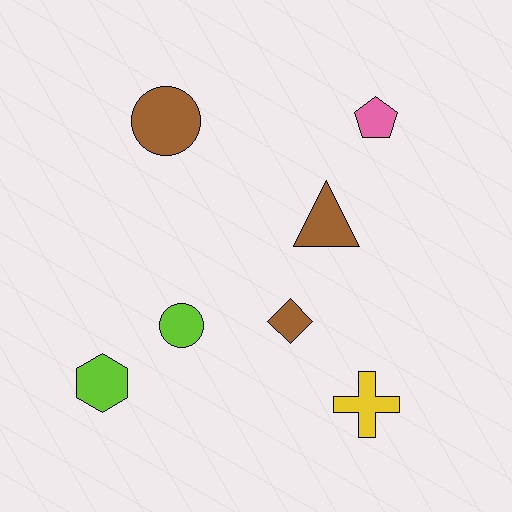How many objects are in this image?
There are 7 objects.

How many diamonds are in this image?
There is 1 diamond.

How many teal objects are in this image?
There are no teal objects.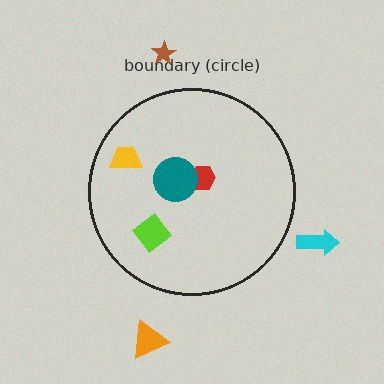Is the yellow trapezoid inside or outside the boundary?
Inside.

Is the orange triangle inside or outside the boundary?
Outside.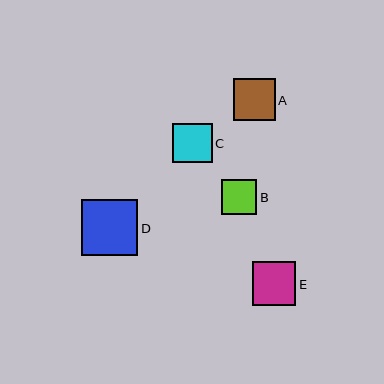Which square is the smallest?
Square B is the smallest with a size of approximately 35 pixels.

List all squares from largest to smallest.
From largest to smallest: D, E, A, C, B.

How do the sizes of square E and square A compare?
Square E and square A are approximately the same size.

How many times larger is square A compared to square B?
Square A is approximately 1.2 times the size of square B.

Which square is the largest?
Square D is the largest with a size of approximately 56 pixels.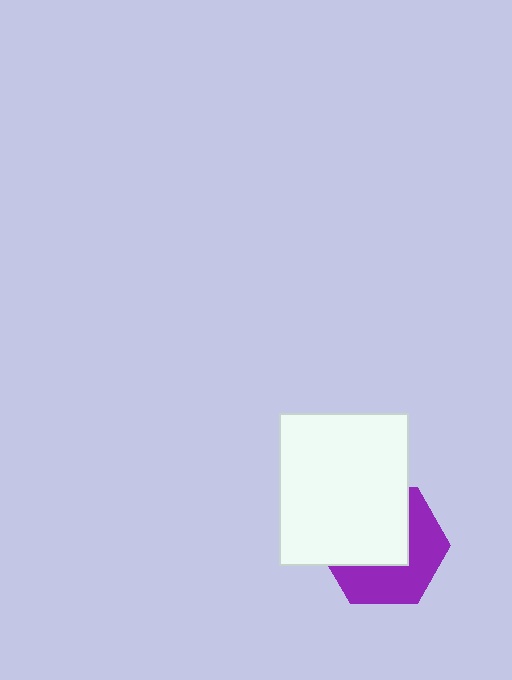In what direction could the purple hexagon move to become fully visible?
The purple hexagon could move toward the lower-right. That would shift it out from behind the white rectangle entirely.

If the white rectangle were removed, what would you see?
You would see the complete purple hexagon.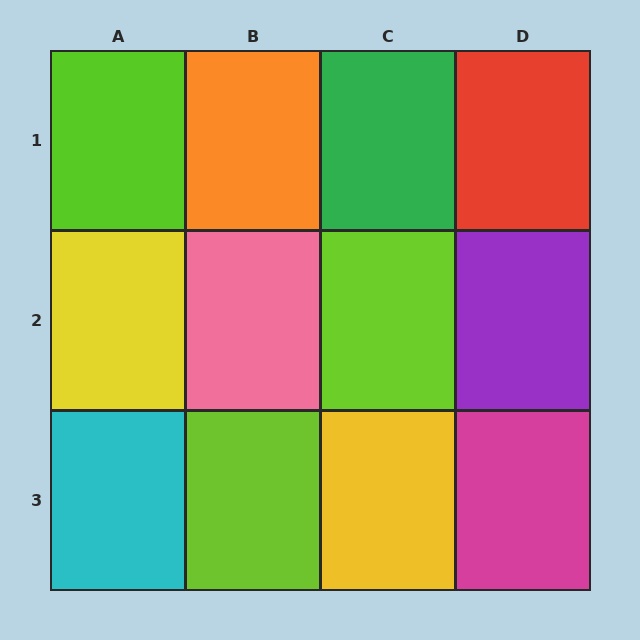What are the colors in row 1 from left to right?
Lime, orange, green, red.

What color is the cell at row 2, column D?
Purple.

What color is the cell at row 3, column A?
Cyan.